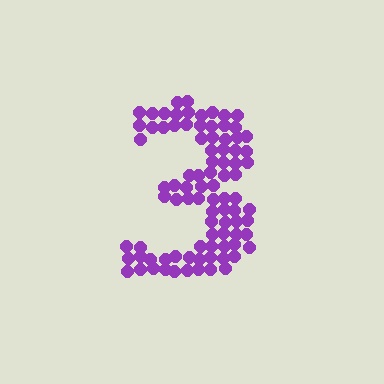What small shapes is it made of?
It is made of small circles.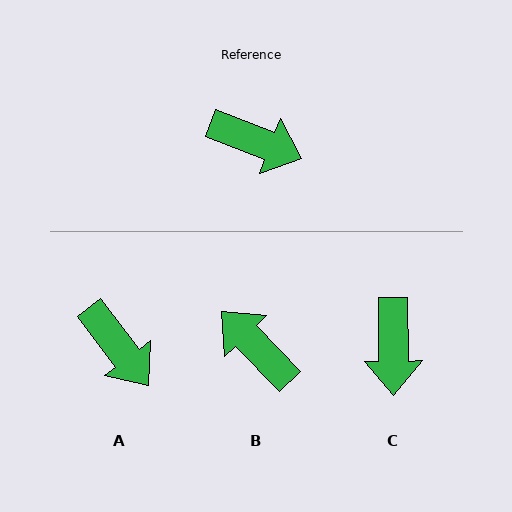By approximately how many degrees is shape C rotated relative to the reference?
Approximately 68 degrees clockwise.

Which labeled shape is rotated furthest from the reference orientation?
B, about 156 degrees away.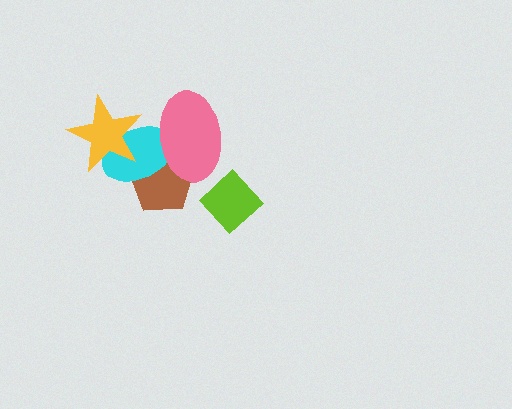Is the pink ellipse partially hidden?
No, no other shape covers it.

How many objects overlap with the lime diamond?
0 objects overlap with the lime diamond.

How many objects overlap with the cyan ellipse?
3 objects overlap with the cyan ellipse.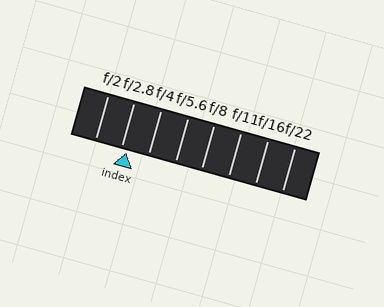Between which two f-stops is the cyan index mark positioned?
The index mark is between f/2.8 and f/4.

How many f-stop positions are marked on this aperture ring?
There are 8 f-stop positions marked.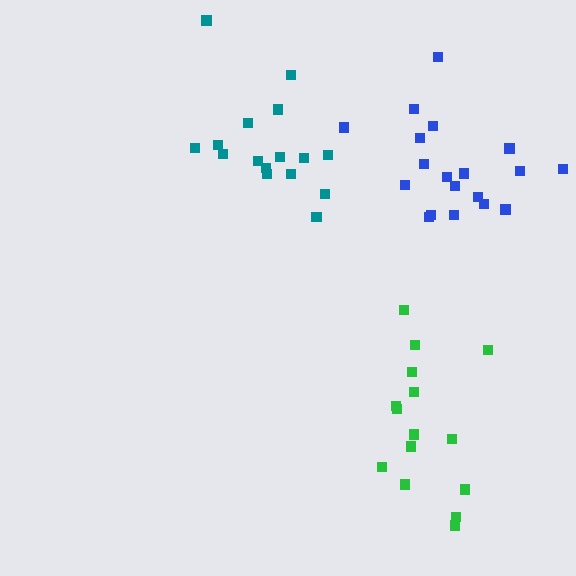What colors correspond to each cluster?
The clusters are colored: green, teal, blue.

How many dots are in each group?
Group 1: 15 dots, Group 2: 16 dots, Group 3: 19 dots (50 total).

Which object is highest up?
The teal cluster is topmost.